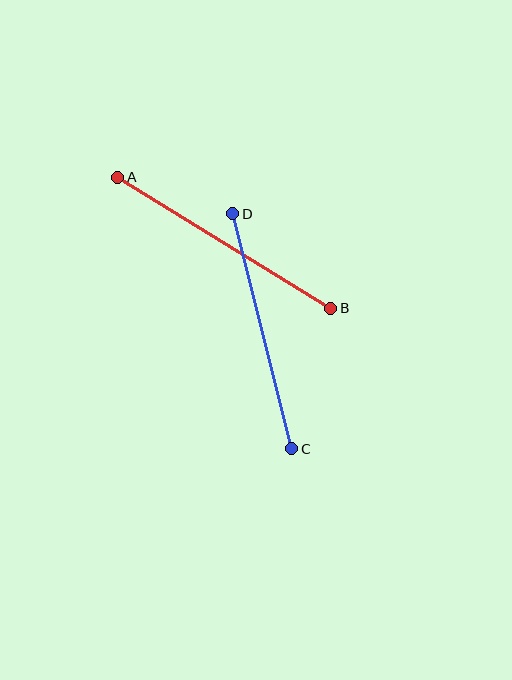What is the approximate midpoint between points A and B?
The midpoint is at approximately (224, 243) pixels.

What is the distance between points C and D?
The distance is approximately 242 pixels.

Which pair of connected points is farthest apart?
Points A and B are farthest apart.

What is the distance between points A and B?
The distance is approximately 250 pixels.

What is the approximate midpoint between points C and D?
The midpoint is at approximately (262, 331) pixels.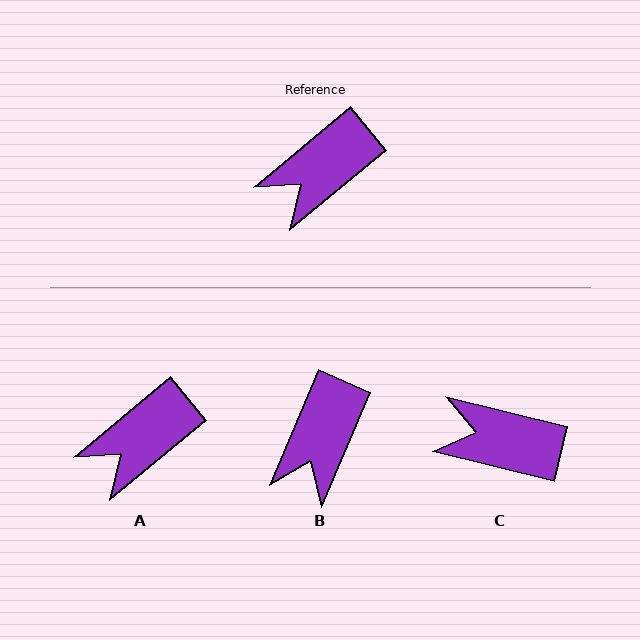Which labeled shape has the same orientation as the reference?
A.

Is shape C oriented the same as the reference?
No, it is off by about 54 degrees.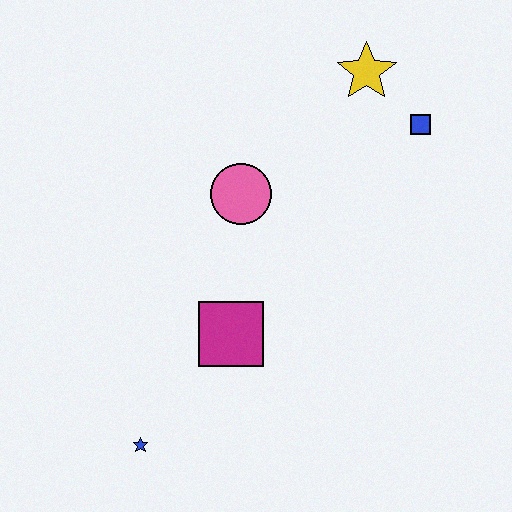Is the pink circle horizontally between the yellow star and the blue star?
Yes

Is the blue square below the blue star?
No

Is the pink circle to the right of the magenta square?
Yes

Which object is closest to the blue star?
The magenta square is closest to the blue star.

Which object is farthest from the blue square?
The blue star is farthest from the blue square.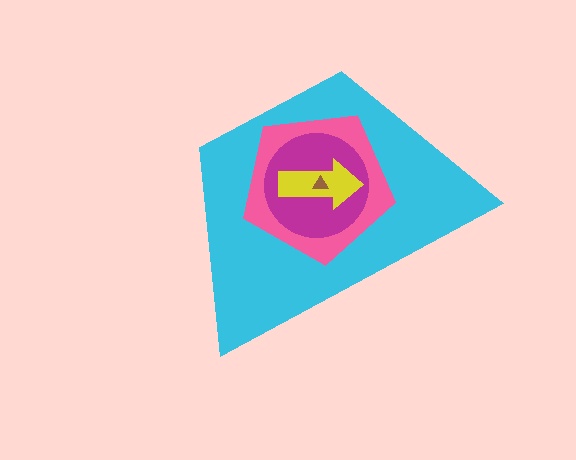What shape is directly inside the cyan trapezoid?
The pink pentagon.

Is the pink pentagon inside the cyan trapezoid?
Yes.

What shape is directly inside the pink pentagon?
The magenta circle.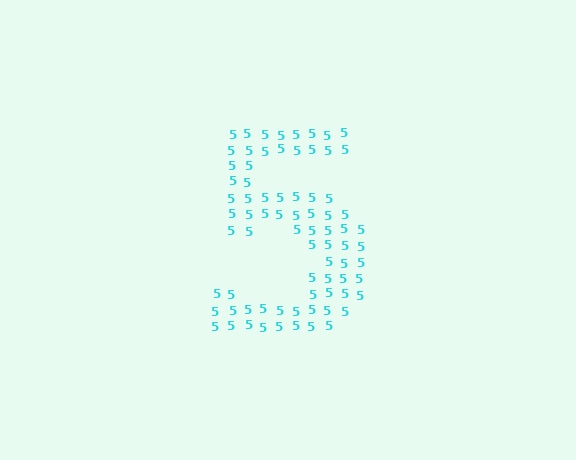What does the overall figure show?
The overall figure shows the digit 5.